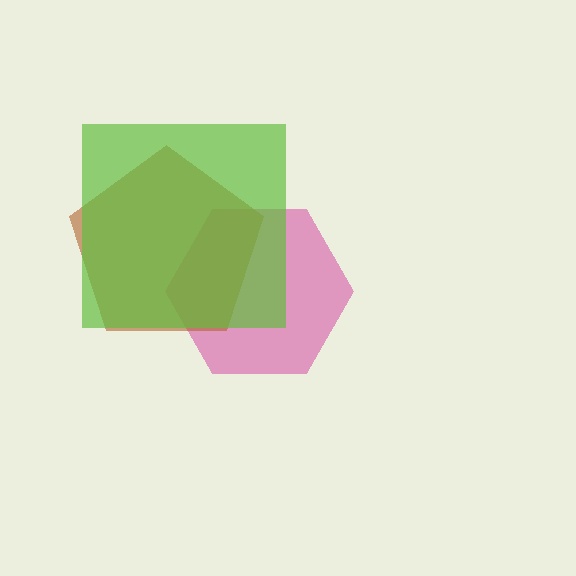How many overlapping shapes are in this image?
There are 3 overlapping shapes in the image.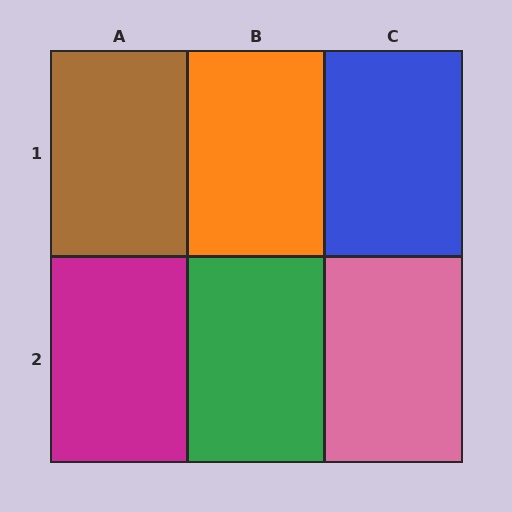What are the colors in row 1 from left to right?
Brown, orange, blue.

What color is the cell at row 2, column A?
Magenta.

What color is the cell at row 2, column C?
Pink.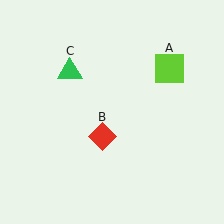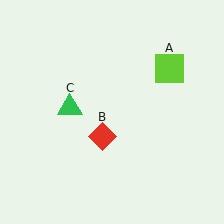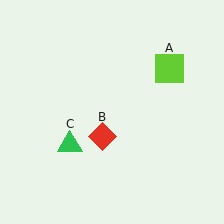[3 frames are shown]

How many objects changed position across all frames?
1 object changed position: green triangle (object C).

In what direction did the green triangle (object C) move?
The green triangle (object C) moved down.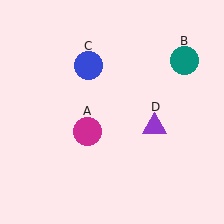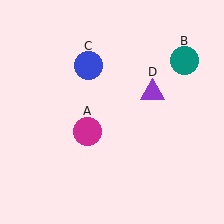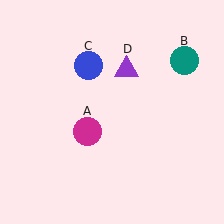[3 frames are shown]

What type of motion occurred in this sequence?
The purple triangle (object D) rotated counterclockwise around the center of the scene.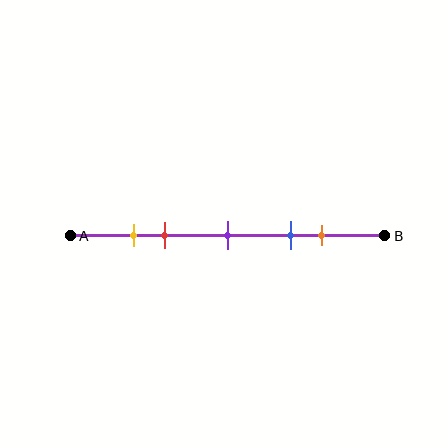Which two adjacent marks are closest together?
The yellow and red marks are the closest adjacent pair.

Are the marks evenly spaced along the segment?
No, the marks are not evenly spaced.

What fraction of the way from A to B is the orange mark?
The orange mark is approximately 80% (0.8) of the way from A to B.